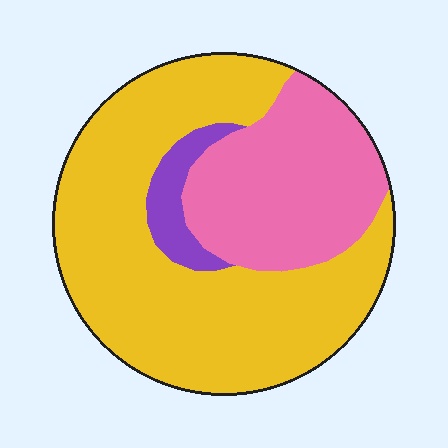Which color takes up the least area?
Purple, at roughly 5%.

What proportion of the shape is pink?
Pink covers about 30% of the shape.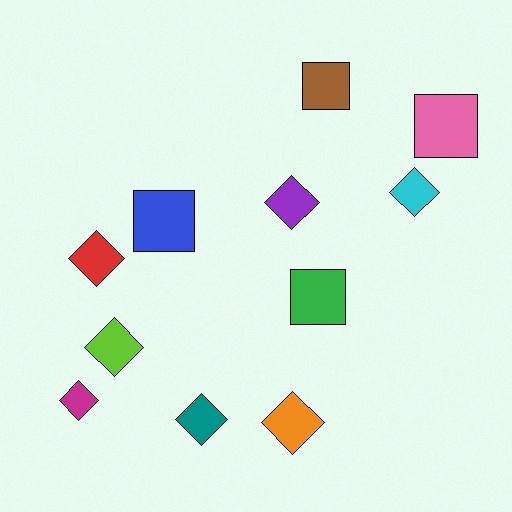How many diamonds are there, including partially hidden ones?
There are 7 diamonds.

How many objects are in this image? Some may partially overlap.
There are 11 objects.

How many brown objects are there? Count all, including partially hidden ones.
There is 1 brown object.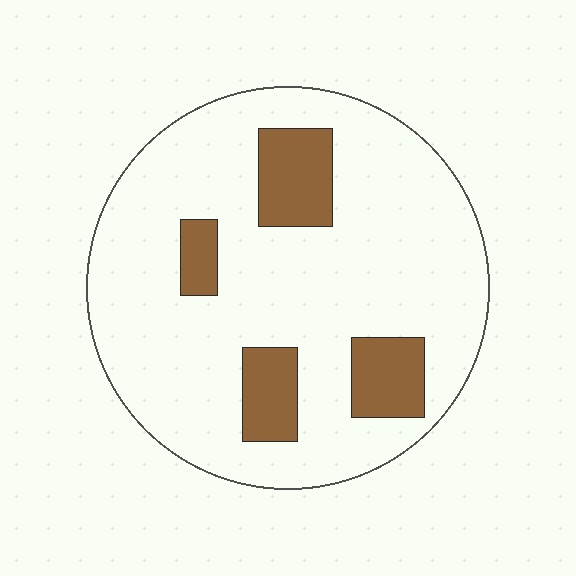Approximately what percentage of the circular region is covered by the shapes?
Approximately 15%.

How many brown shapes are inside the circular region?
4.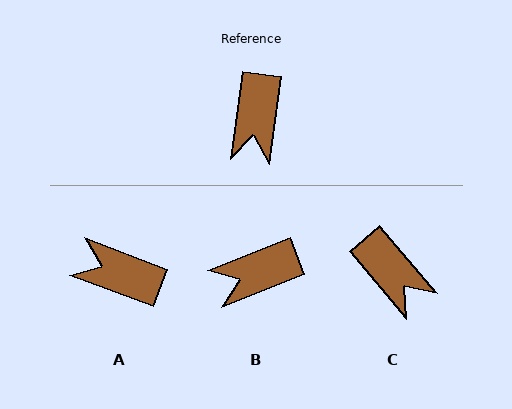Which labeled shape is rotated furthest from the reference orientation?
A, about 103 degrees away.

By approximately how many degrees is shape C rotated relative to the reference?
Approximately 48 degrees counter-clockwise.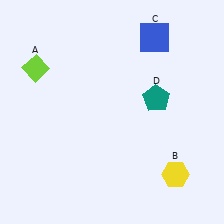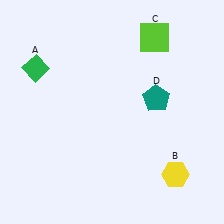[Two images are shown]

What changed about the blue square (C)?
In Image 1, C is blue. In Image 2, it changed to lime.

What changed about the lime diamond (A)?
In Image 1, A is lime. In Image 2, it changed to green.